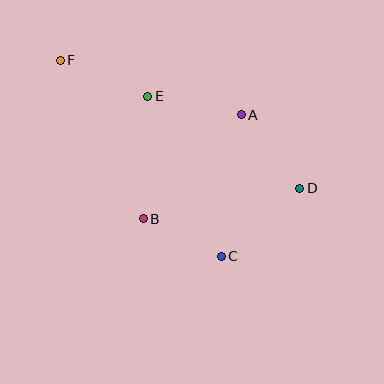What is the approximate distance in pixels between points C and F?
The distance between C and F is approximately 253 pixels.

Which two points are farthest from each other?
Points D and F are farthest from each other.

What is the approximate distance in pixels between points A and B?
The distance between A and B is approximately 143 pixels.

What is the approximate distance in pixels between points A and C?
The distance between A and C is approximately 143 pixels.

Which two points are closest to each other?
Points B and C are closest to each other.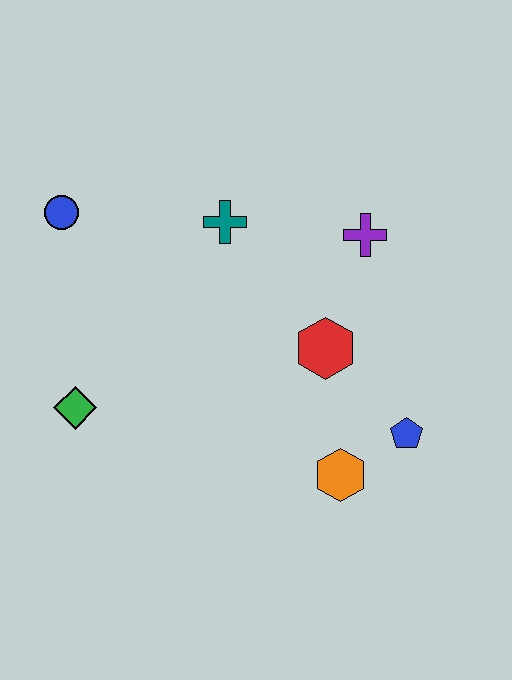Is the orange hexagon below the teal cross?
Yes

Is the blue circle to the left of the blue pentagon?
Yes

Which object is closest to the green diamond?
The blue circle is closest to the green diamond.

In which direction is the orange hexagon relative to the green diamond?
The orange hexagon is to the right of the green diamond.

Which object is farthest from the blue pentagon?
The blue circle is farthest from the blue pentagon.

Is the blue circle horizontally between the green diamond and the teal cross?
No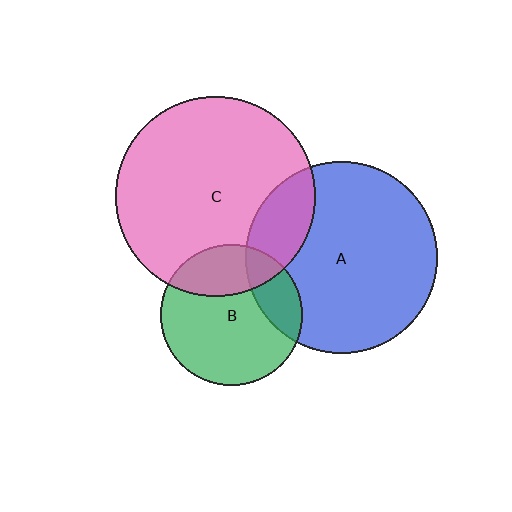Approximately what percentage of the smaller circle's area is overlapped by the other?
Approximately 20%.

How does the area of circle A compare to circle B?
Approximately 1.8 times.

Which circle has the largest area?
Circle C (pink).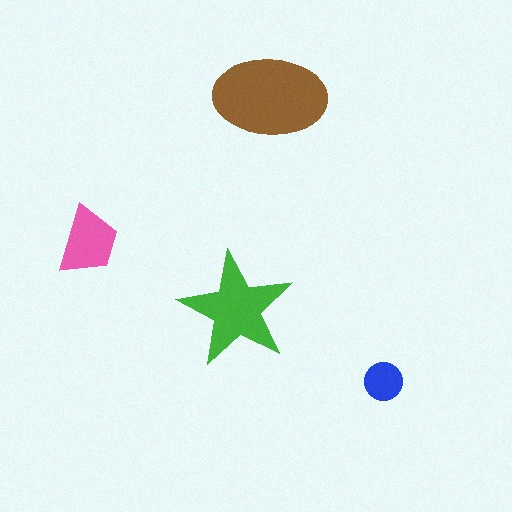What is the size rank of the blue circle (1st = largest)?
4th.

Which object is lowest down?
The blue circle is bottommost.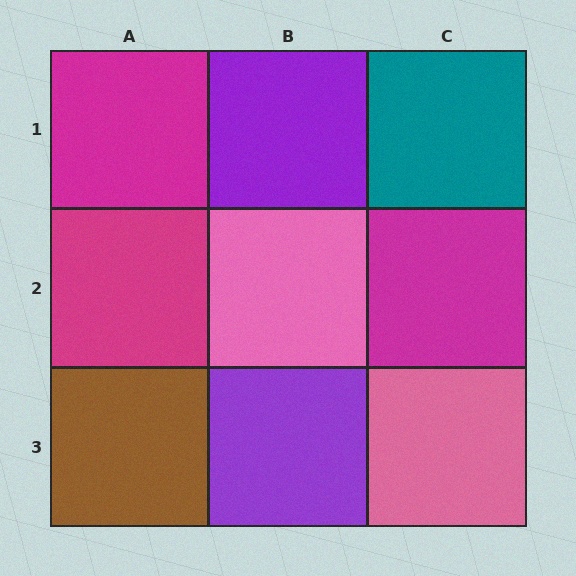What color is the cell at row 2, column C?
Magenta.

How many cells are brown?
1 cell is brown.